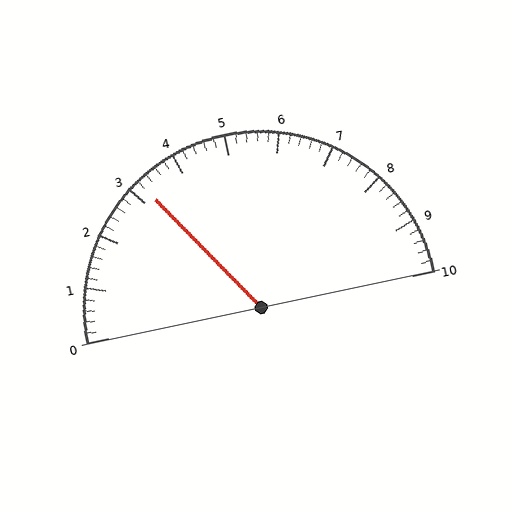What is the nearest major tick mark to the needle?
The nearest major tick mark is 3.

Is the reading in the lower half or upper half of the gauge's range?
The reading is in the lower half of the range (0 to 10).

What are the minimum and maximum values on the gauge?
The gauge ranges from 0 to 10.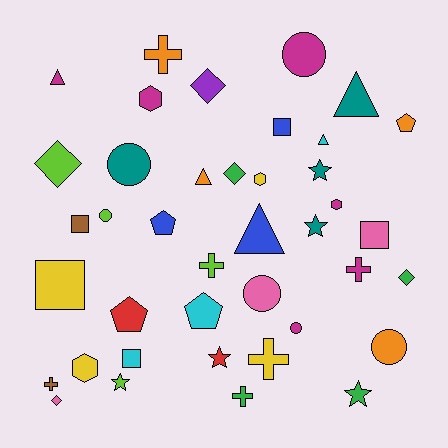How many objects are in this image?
There are 40 objects.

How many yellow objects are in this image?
There are 4 yellow objects.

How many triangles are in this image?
There are 5 triangles.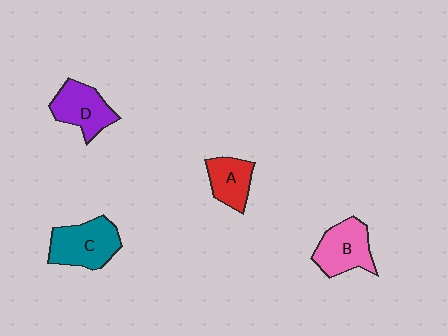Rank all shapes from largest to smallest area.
From largest to smallest: C (teal), B (pink), D (purple), A (red).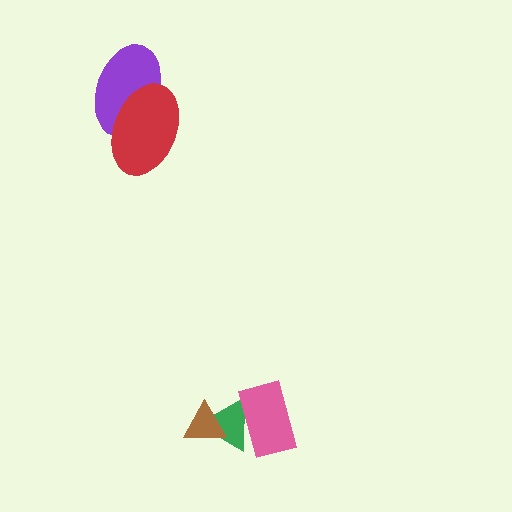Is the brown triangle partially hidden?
No, no other shape covers it.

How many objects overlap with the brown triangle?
1 object overlaps with the brown triangle.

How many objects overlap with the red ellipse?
1 object overlaps with the red ellipse.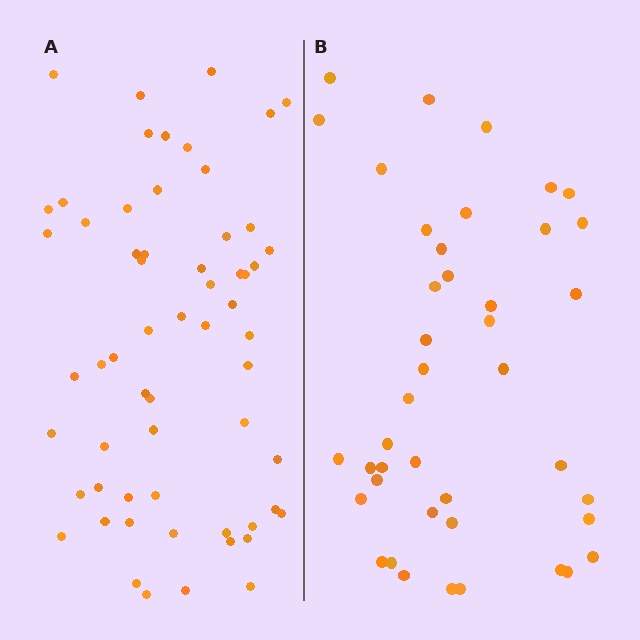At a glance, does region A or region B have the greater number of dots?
Region A (the left region) has more dots.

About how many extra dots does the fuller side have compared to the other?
Region A has approximately 20 more dots than region B.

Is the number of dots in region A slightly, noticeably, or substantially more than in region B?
Region A has noticeably more, but not dramatically so. The ratio is roughly 1.4 to 1.